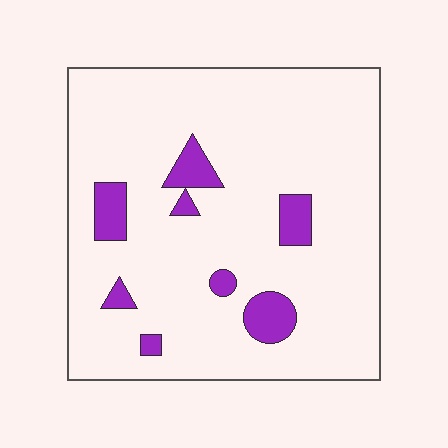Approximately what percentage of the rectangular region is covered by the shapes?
Approximately 10%.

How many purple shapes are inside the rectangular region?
8.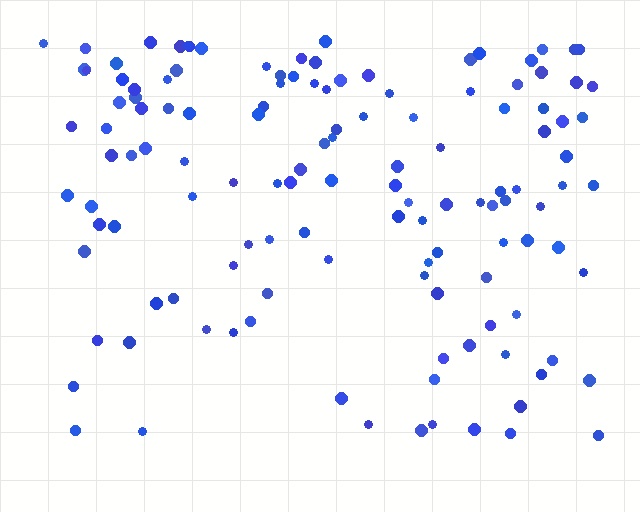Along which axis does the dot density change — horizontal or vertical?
Vertical.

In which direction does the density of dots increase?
From bottom to top, with the top side densest.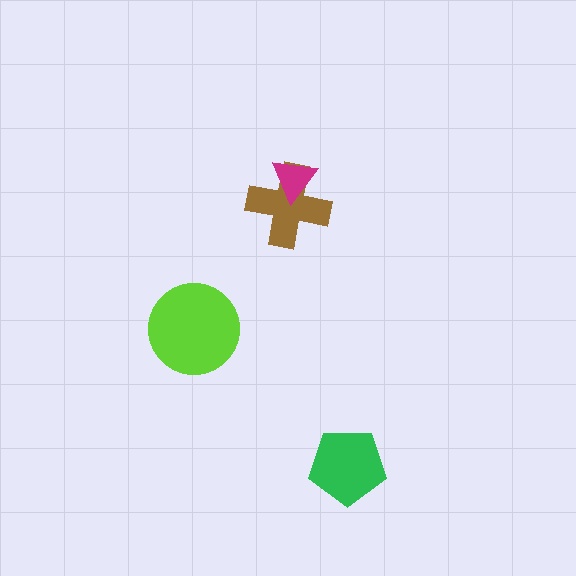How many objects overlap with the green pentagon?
0 objects overlap with the green pentagon.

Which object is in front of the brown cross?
The magenta triangle is in front of the brown cross.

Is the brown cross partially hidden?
Yes, it is partially covered by another shape.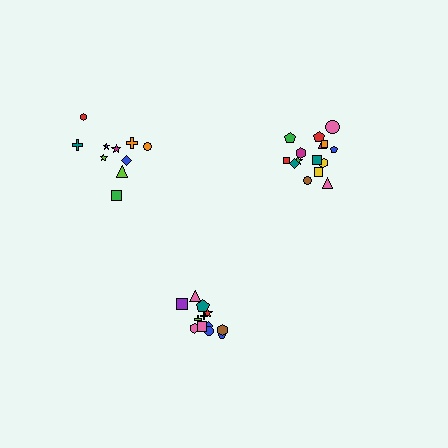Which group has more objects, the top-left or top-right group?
The top-right group.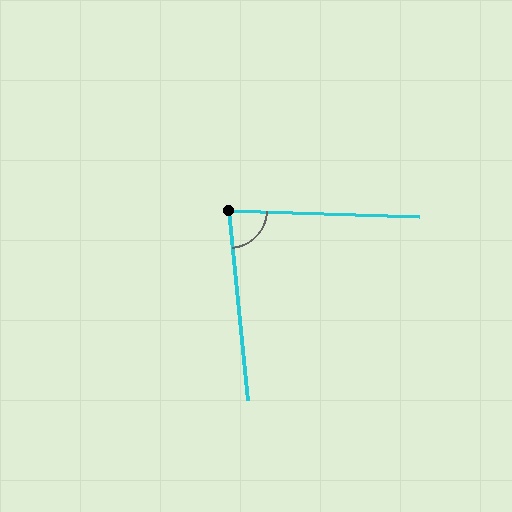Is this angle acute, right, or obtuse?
It is acute.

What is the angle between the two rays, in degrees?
Approximately 82 degrees.